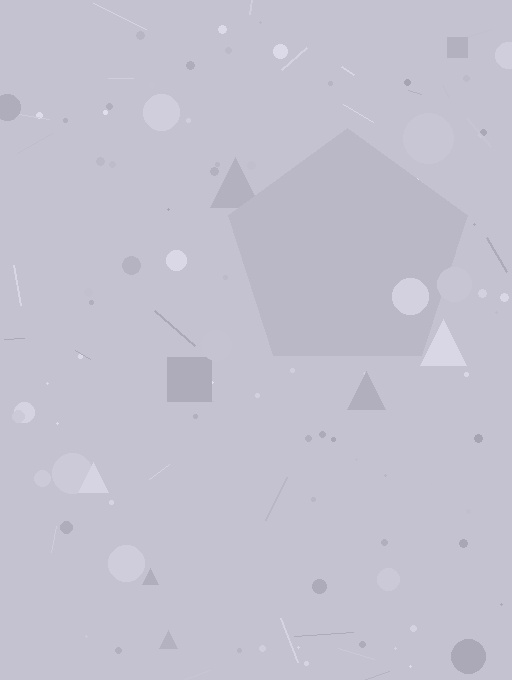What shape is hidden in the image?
A pentagon is hidden in the image.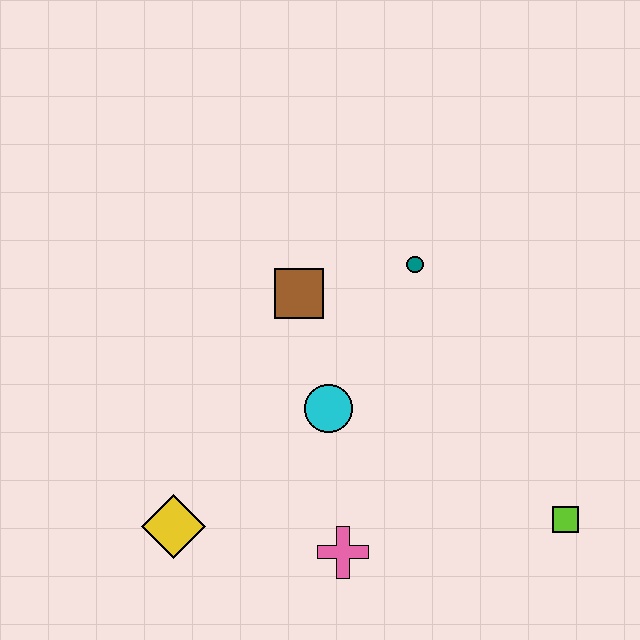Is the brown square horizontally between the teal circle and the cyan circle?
No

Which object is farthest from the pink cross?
The teal circle is farthest from the pink cross.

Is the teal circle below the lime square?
No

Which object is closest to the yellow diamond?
The pink cross is closest to the yellow diamond.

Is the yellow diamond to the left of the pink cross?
Yes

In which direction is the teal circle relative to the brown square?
The teal circle is to the right of the brown square.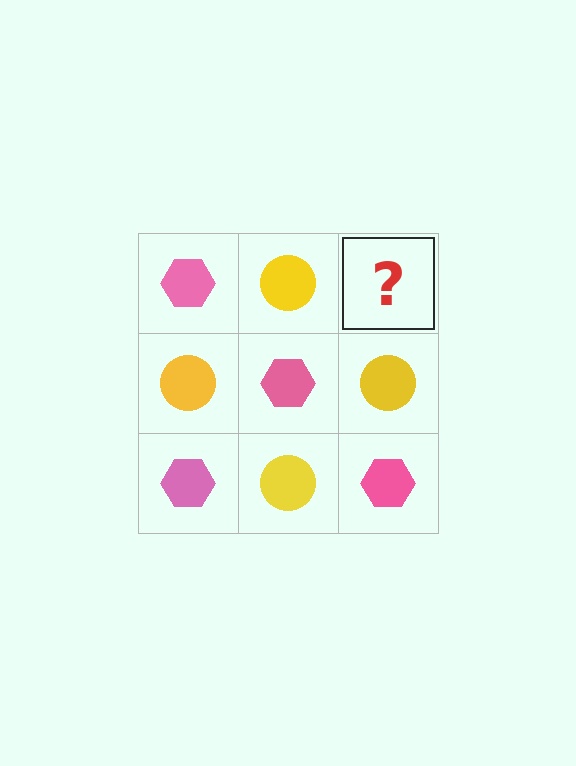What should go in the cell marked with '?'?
The missing cell should contain a pink hexagon.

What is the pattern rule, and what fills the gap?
The rule is that it alternates pink hexagon and yellow circle in a checkerboard pattern. The gap should be filled with a pink hexagon.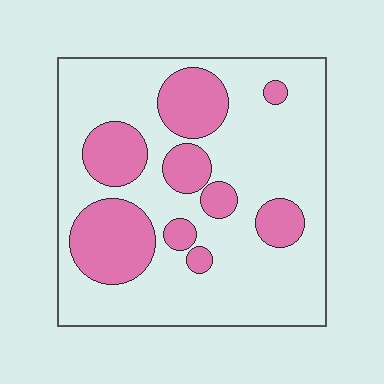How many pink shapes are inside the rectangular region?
9.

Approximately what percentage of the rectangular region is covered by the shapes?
Approximately 30%.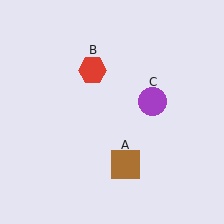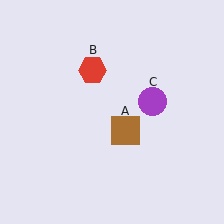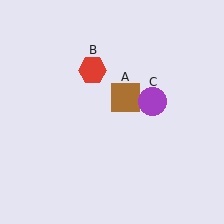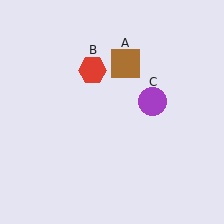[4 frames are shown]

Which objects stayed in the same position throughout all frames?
Red hexagon (object B) and purple circle (object C) remained stationary.